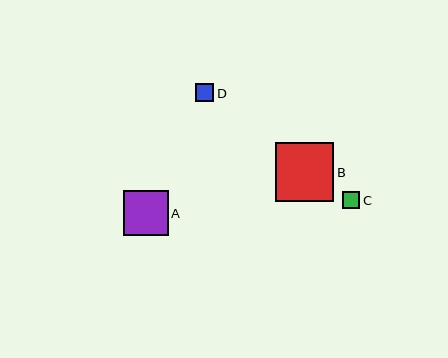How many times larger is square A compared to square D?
Square A is approximately 2.4 times the size of square D.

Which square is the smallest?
Square C is the smallest with a size of approximately 17 pixels.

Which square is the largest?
Square B is the largest with a size of approximately 59 pixels.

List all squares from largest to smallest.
From largest to smallest: B, A, D, C.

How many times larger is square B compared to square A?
Square B is approximately 1.3 times the size of square A.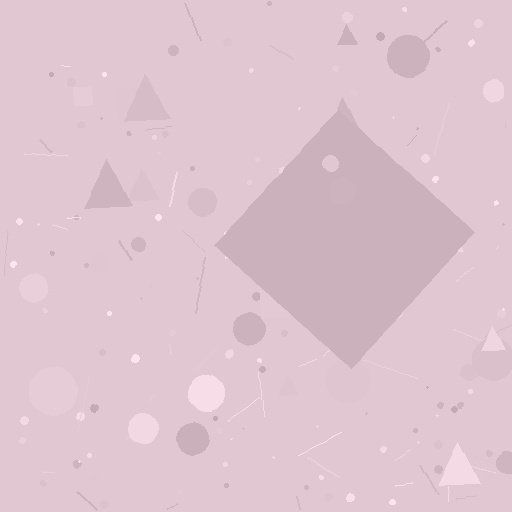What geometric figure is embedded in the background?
A diamond is embedded in the background.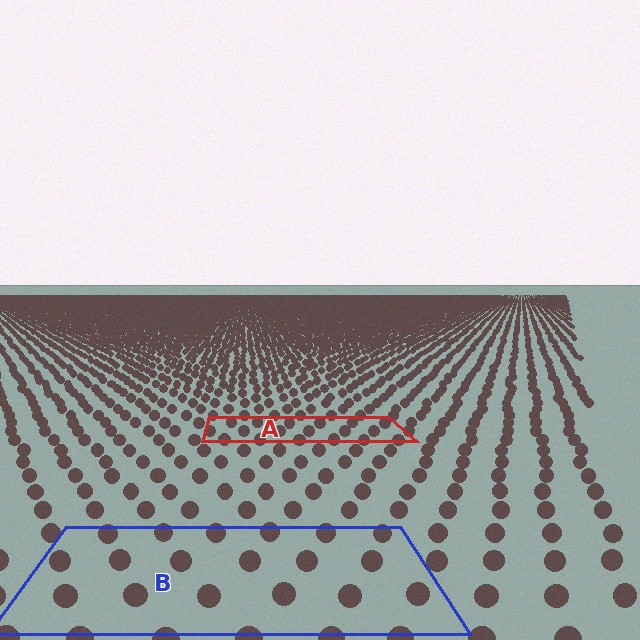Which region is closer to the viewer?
Region B is closer. The texture elements there are larger and more spread out.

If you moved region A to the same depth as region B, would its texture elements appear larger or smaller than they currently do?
They would appear larger. At a closer depth, the same texture elements are projected at a bigger on-screen size.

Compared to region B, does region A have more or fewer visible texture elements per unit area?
Region A has more texture elements per unit area — they are packed more densely because it is farther away.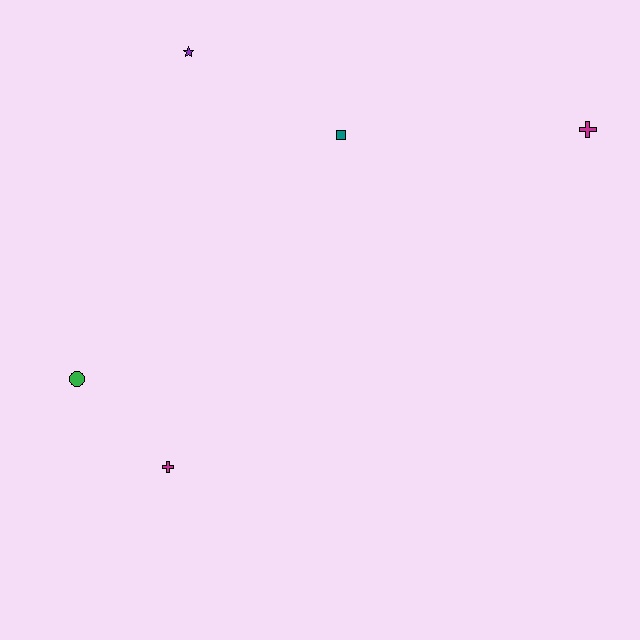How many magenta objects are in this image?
There are 2 magenta objects.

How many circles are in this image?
There is 1 circle.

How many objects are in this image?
There are 5 objects.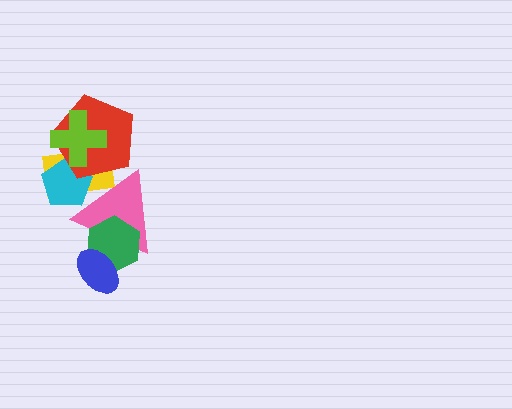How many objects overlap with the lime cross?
3 objects overlap with the lime cross.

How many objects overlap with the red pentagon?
4 objects overlap with the red pentagon.